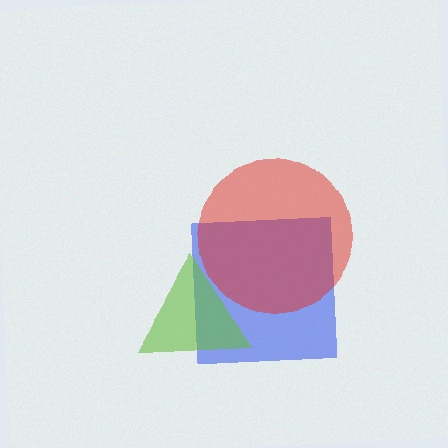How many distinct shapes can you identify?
There are 3 distinct shapes: a blue square, a red circle, a lime triangle.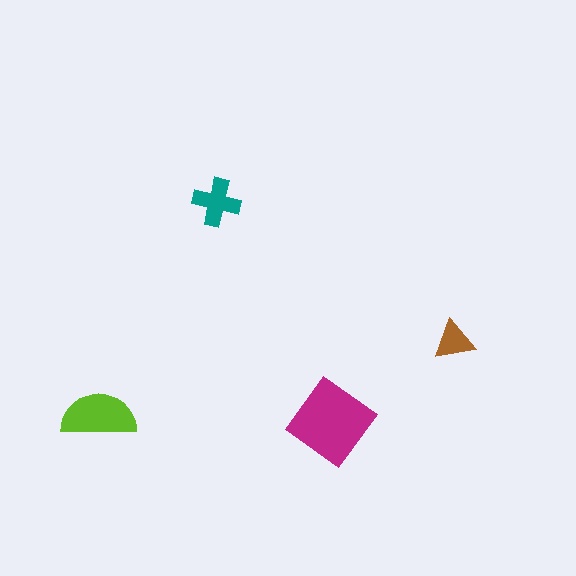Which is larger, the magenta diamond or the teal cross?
The magenta diamond.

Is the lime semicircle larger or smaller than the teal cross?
Larger.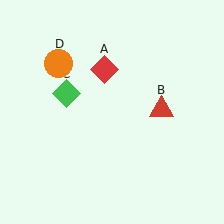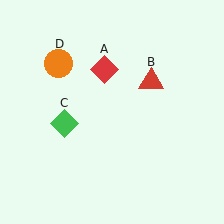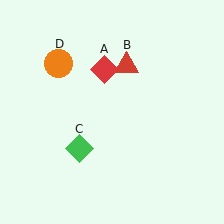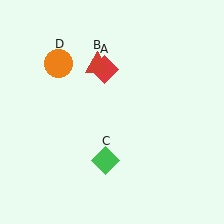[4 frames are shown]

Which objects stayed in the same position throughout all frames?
Red diamond (object A) and orange circle (object D) remained stationary.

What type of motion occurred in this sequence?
The red triangle (object B), green diamond (object C) rotated counterclockwise around the center of the scene.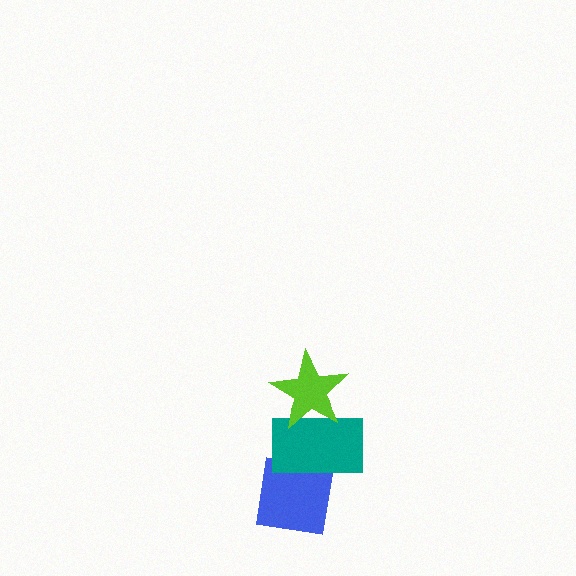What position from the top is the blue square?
The blue square is 3rd from the top.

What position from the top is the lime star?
The lime star is 1st from the top.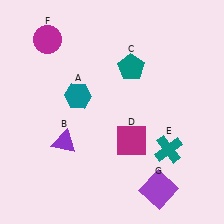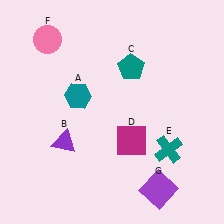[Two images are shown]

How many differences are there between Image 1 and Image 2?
There is 1 difference between the two images.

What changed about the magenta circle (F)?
In Image 1, F is magenta. In Image 2, it changed to pink.